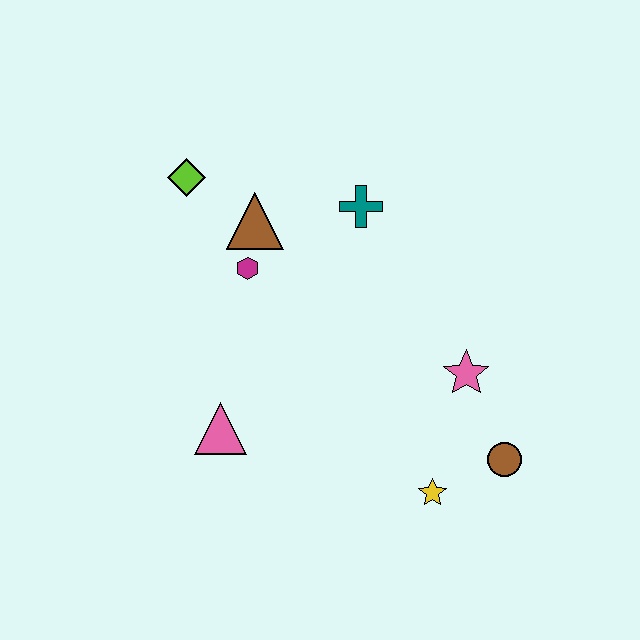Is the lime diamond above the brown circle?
Yes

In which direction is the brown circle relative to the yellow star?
The brown circle is to the right of the yellow star.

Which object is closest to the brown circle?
The yellow star is closest to the brown circle.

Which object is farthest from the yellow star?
The lime diamond is farthest from the yellow star.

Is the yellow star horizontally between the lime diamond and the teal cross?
No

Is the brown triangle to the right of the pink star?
No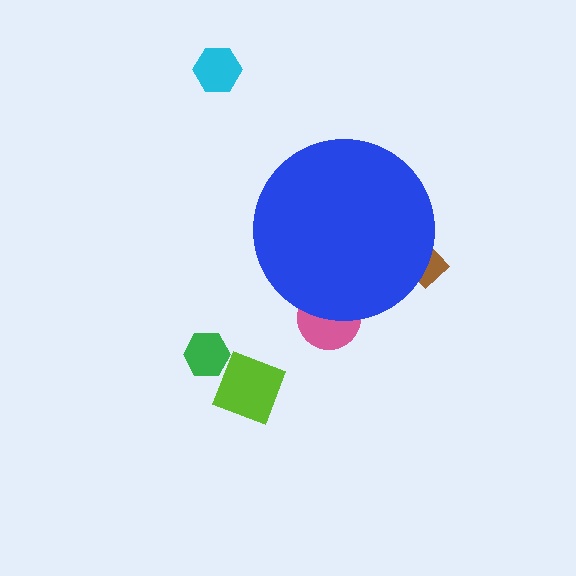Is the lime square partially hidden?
No, the lime square is fully visible.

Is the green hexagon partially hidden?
No, the green hexagon is fully visible.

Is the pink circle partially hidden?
Yes, the pink circle is partially hidden behind the blue circle.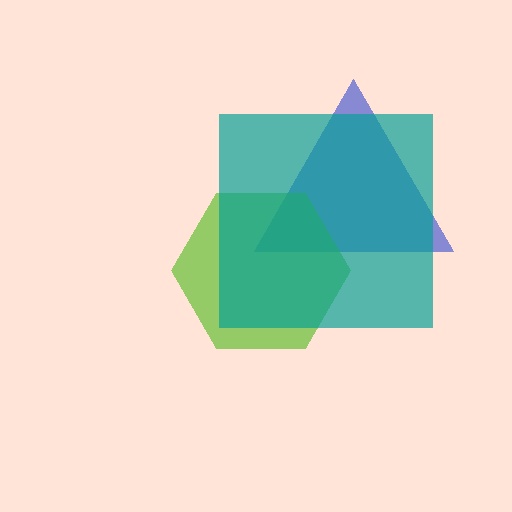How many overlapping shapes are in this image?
There are 3 overlapping shapes in the image.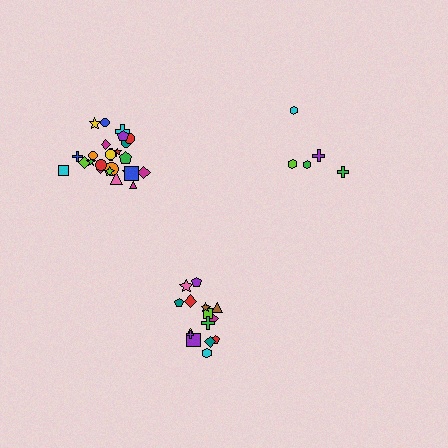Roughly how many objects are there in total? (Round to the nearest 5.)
Roughly 45 objects in total.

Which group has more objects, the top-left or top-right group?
The top-left group.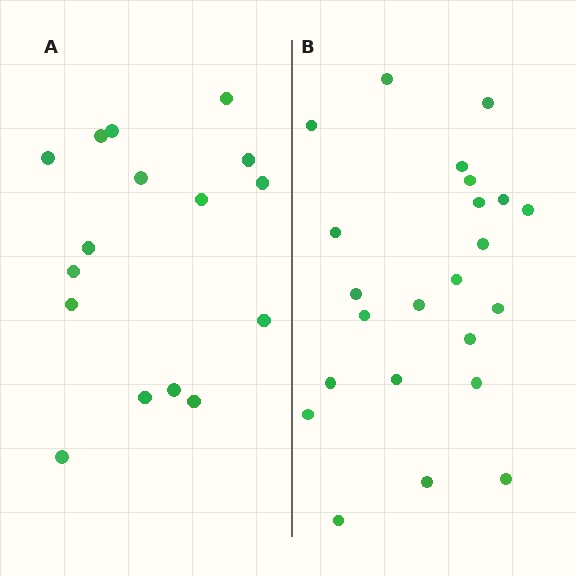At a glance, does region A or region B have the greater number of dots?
Region B (the right region) has more dots.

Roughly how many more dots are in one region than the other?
Region B has roughly 8 or so more dots than region A.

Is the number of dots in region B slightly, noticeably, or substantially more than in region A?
Region B has noticeably more, but not dramatically so. The ratio is roughly 1.4 to 1.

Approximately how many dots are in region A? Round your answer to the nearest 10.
About 20 dots. (The exact count is 16, which rounds to 20.)